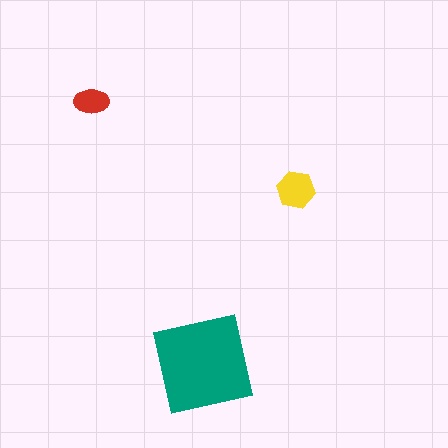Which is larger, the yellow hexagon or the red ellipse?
The yellow hexagon.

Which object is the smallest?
The red ellipse.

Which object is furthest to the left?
The red ellipse is leftmost.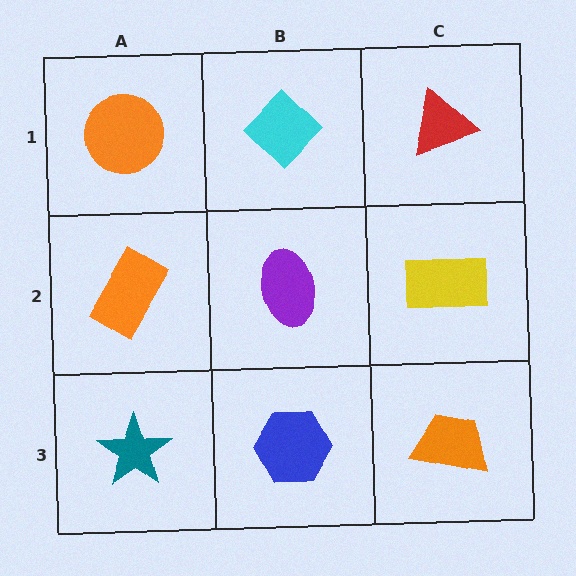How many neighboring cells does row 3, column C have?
2.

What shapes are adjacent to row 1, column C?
A yellow rectangle (row 2, column C), a cyan diamond (row 1, column B).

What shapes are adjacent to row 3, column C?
A yellow rectangle (row 2, column C), a blue hexagon (row 3, column B).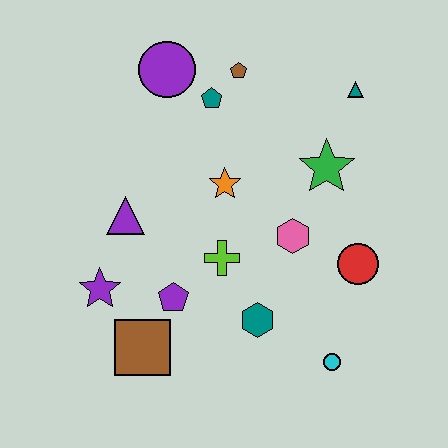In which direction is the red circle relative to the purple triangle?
The red circle is to the right of the purple triangle.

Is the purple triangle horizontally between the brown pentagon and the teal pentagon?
No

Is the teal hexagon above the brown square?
Yes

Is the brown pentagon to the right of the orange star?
Yes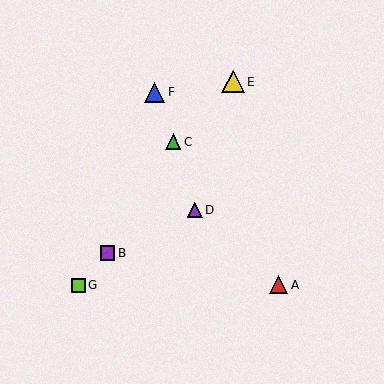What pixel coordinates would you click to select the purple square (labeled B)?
Click at (108, 253) to select the purple square B.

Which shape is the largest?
The yellow triangle (labeled E) is the largest.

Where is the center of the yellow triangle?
The center of the yellow triangle is at (233, 82).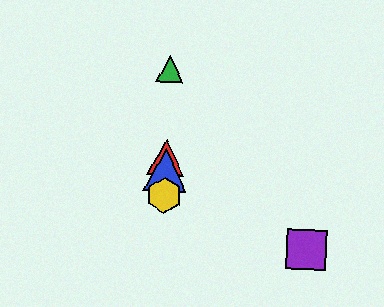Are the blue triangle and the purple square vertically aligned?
No, the blue triangle is at x≈165 and the purple square is at x≈307.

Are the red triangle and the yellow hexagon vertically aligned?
Yes, both are at x≈166.